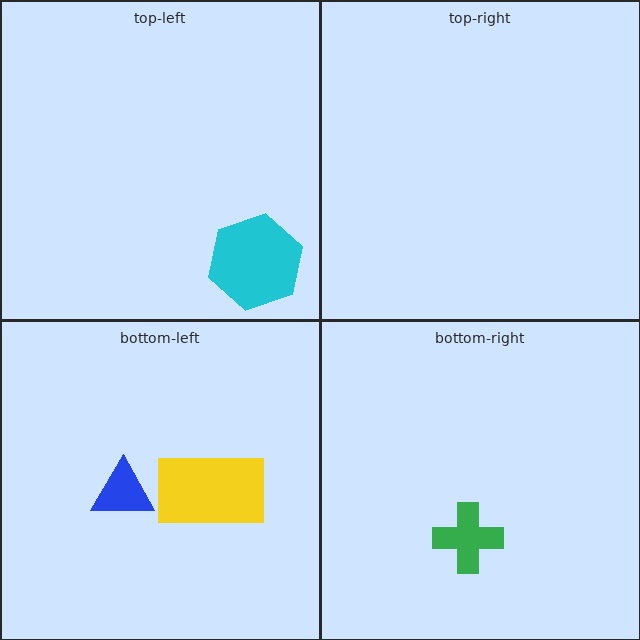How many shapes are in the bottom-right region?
1.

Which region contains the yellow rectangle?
The bottom-left region.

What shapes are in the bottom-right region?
The green cross.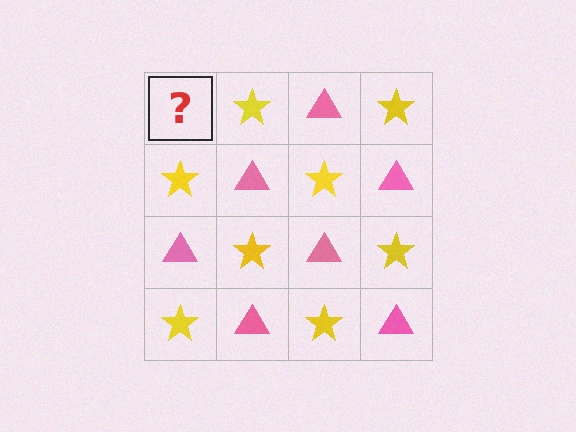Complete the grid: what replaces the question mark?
The question mark should be replaced with a pink triangle.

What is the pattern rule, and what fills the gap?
The rule is that it alternates pink triangle and yellow star in a checkerboard pattern. The gap should be filled with a pink triangle.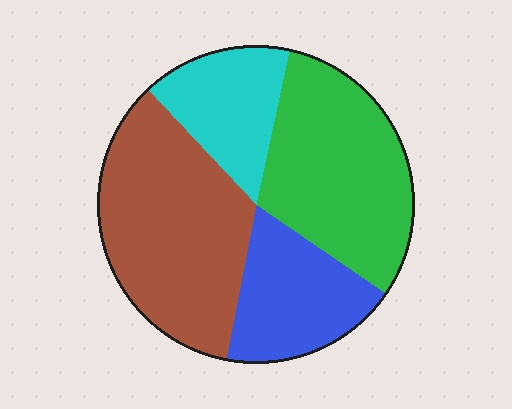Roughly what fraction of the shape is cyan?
Cyan covers 16% of the shape.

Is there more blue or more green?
Green.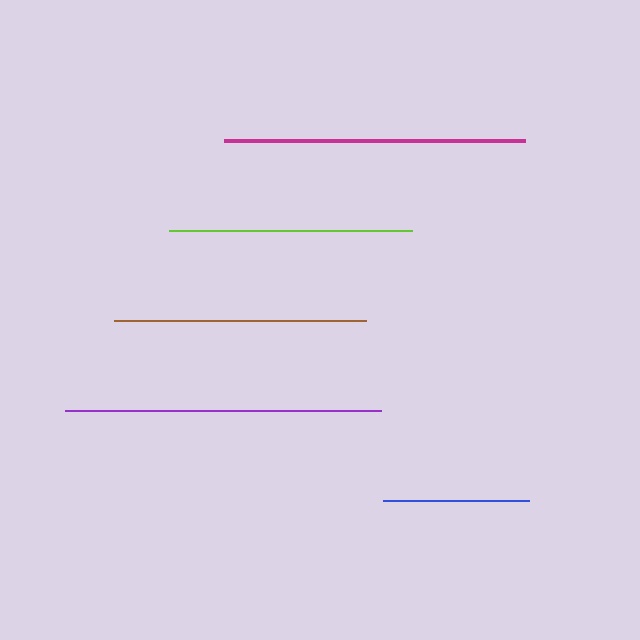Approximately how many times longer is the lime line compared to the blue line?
The lime line is approximately 1.7 times the length of the blue line.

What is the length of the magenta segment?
The magenta segment is approximately 300 pixels long.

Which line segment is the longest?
The purple line is the longest at approximately 315 pixels.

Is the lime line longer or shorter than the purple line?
The purple line is longer than the lime line.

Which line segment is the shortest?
The blue line is the shortest at approximately 145 pixels.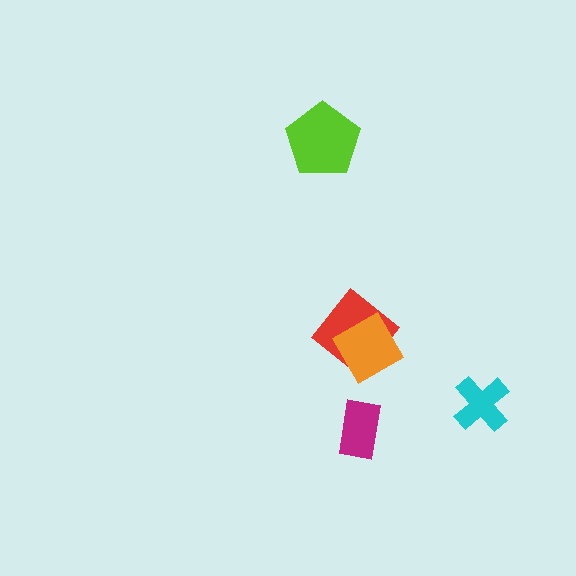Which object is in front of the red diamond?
The orange diamond is in front of the red diamond.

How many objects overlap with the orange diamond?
1 object overlaps with the orange diamond.